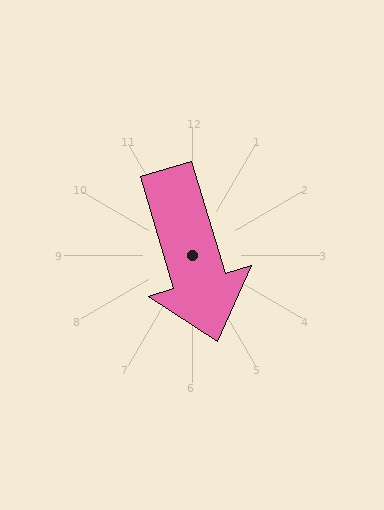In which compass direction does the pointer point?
South.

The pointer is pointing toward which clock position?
Roughly 5 o'clock.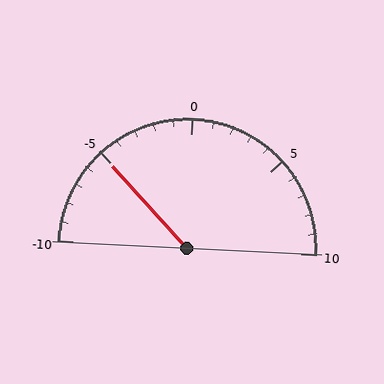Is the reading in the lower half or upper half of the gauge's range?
The reading is in the lower half of the range (-10 to 10).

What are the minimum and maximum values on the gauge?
The gauge ranges from -10 to 10.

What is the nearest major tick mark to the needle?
The nearest major tick mark is -5.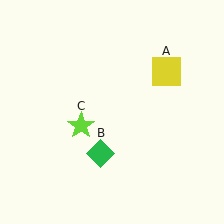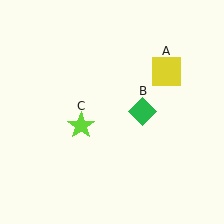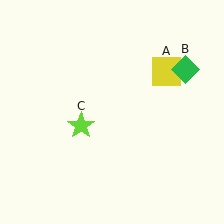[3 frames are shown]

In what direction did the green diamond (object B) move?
The green diamond (object B) moved up and to the right.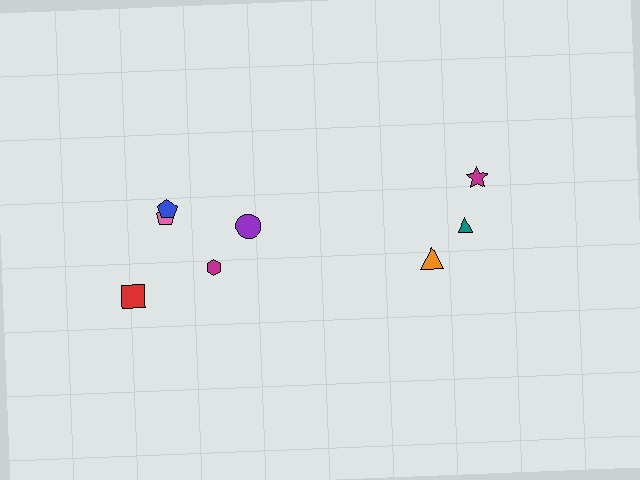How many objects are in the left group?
There are 5 objects.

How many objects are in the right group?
There are 3 objects.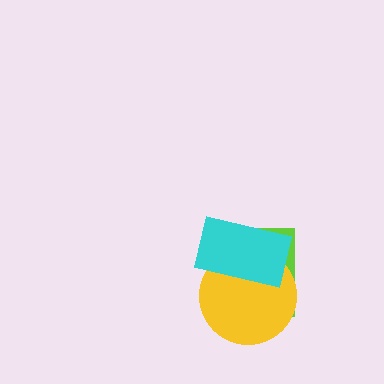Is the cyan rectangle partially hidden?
No, no other shape covers it.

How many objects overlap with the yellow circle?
2 objects overlap with the yellow circle.